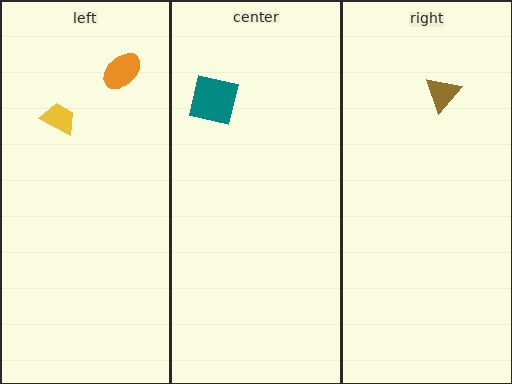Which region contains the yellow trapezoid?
The left region.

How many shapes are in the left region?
2.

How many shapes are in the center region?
1.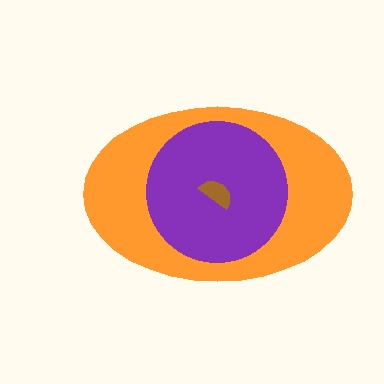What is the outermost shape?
The orange ellipse.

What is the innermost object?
The brown semicircle.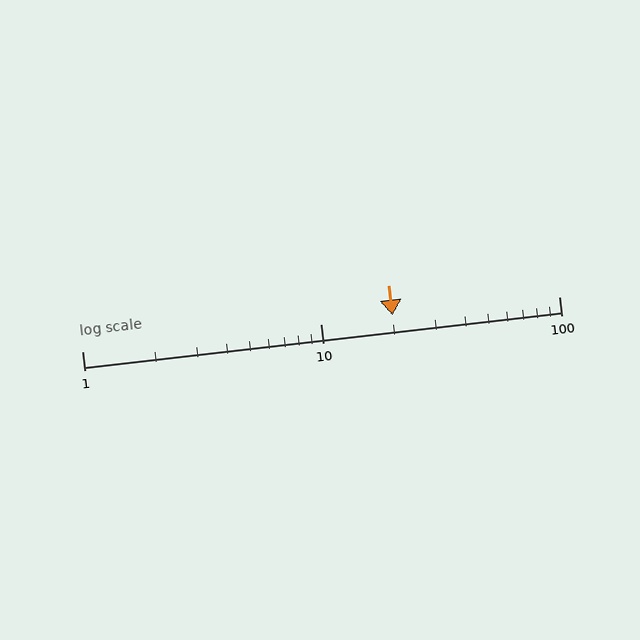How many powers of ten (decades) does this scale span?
The scale spans 2 decades, from 1 to 100.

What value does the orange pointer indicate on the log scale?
The pointer indicates approximately 20.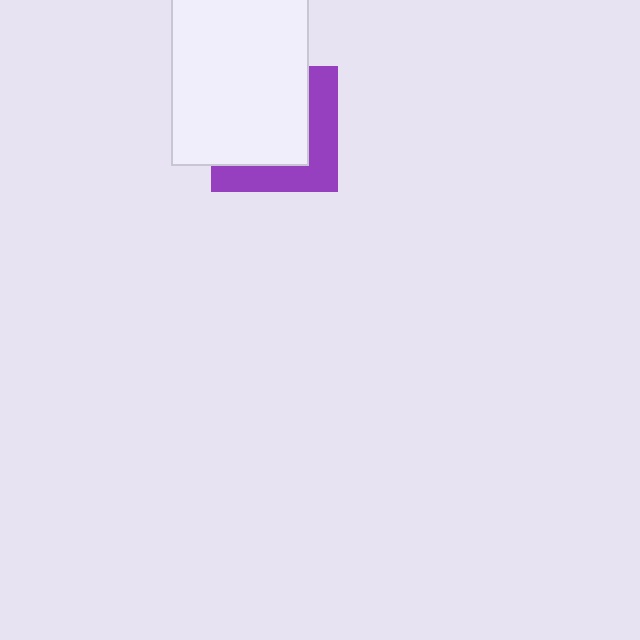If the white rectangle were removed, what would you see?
You would see the complete purple square.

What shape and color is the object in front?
The object in front is a white rectangle.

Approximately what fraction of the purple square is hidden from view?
Roughly 62% of the purple square is hidden behind the white rectangle.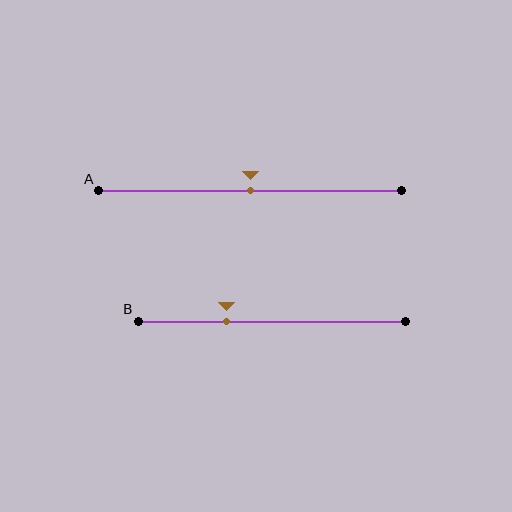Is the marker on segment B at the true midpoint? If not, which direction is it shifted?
No, the marker on segment B is shifted to the left by about 17% of the segment length.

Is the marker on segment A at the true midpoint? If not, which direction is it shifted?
Yes, the marker on segment A is at the true midpoint.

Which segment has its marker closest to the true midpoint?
Segment A has its marker closest to the true midpoint.